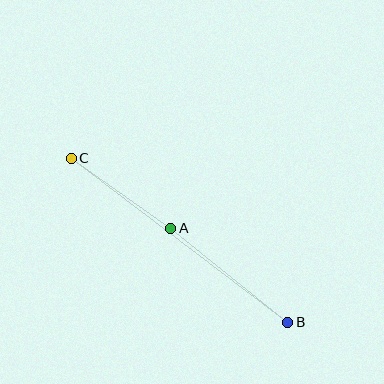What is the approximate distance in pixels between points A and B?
The distance between A and B is approximately 150 pixels.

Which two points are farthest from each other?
Points B and C are farthest from each other.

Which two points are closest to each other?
Points A and C are closest to each other.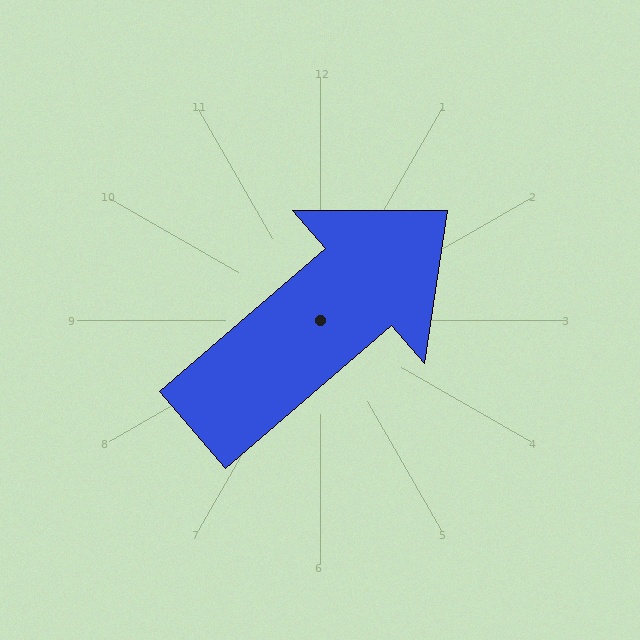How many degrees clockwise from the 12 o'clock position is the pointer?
Approximately 49 degrees.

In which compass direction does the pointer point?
Northeast.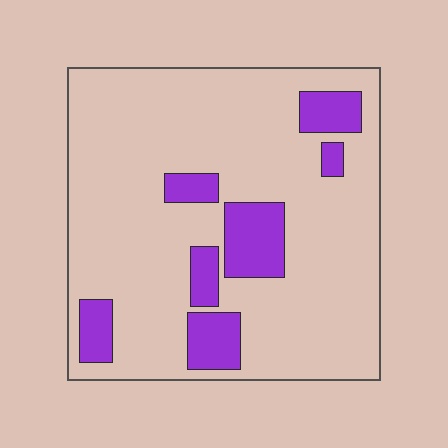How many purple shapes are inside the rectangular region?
7.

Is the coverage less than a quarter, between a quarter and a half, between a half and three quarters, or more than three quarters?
Less than a quarter.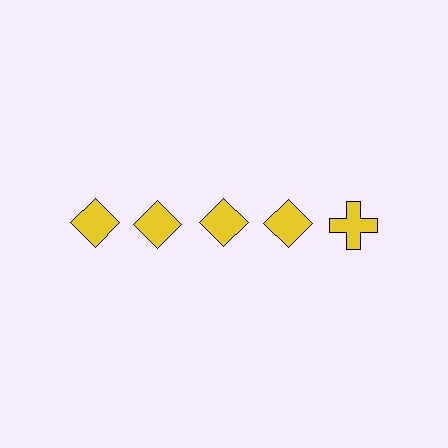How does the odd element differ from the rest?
It has a different shape: cross instead of diamond.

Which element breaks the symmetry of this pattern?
The yellow cross in the top row, rightmost column breaks the symmetry. All other shapes are yellow diamonds.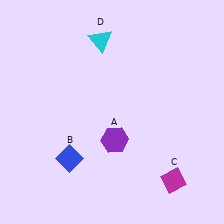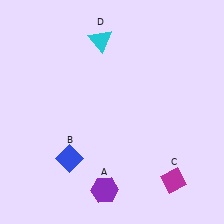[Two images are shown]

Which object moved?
The purple hexagon (A) moved down.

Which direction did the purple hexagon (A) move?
The purple hexagon (A) moved down.